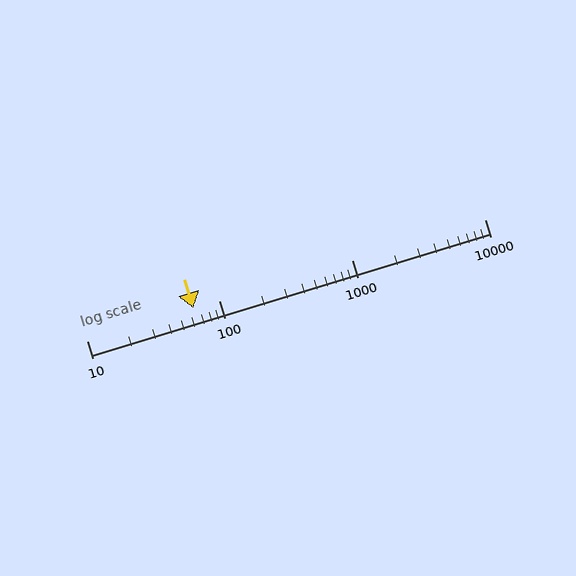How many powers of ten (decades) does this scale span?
The scale spans 3 decades, from 10 to 10000.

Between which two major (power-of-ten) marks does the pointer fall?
The pointer is between 10 and 100.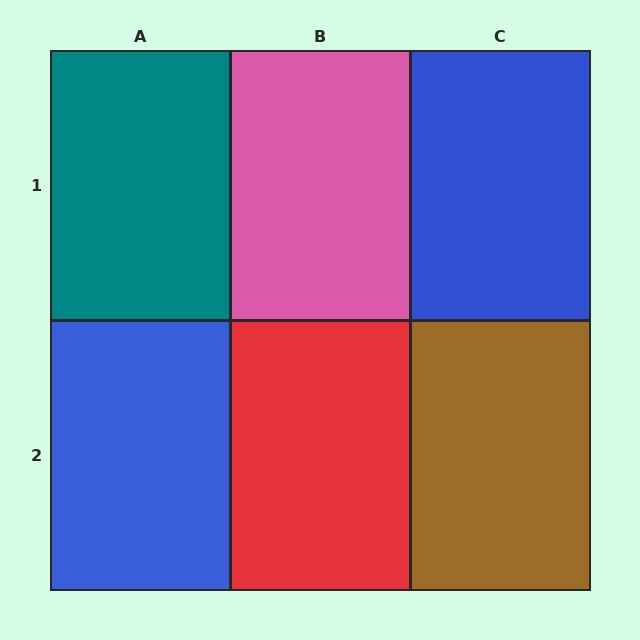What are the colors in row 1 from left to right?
Teal, pink, blue.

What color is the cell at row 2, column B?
Red.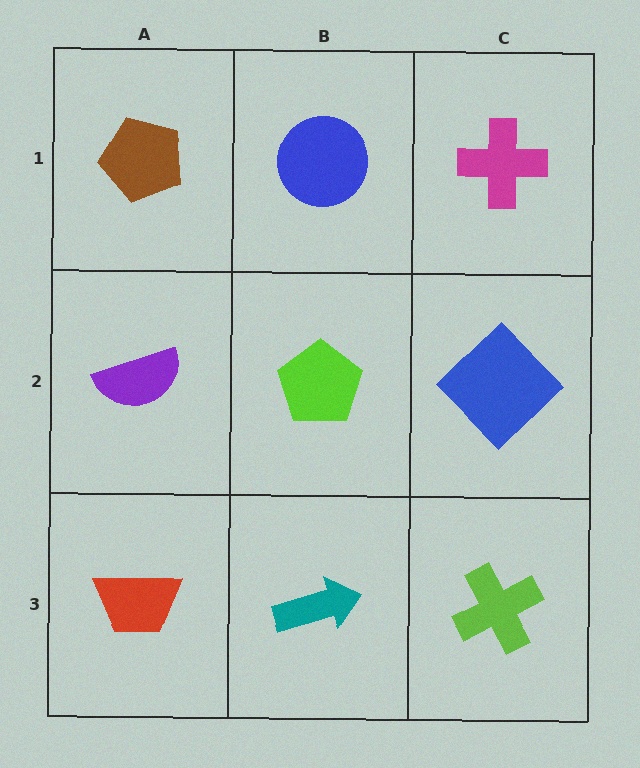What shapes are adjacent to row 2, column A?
A brown pentagon (row 1, column A), a red trapezoid (row 3, column A), a lime pentagon (row 2, column B).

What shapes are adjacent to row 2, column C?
A magenta cross (row 1, column C), a lime cross (row 3, column C), a lime pentagon (row 2, column B).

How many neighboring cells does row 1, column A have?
2.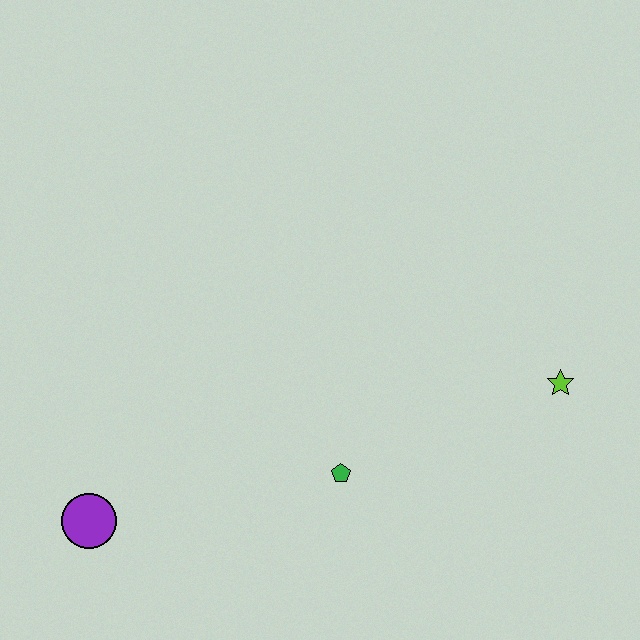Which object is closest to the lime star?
The green pentagon is closest to the lime star.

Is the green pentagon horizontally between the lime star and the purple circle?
Yes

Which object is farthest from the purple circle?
The lime star is farthest from the purple circle.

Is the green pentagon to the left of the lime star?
Yes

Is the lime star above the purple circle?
Yes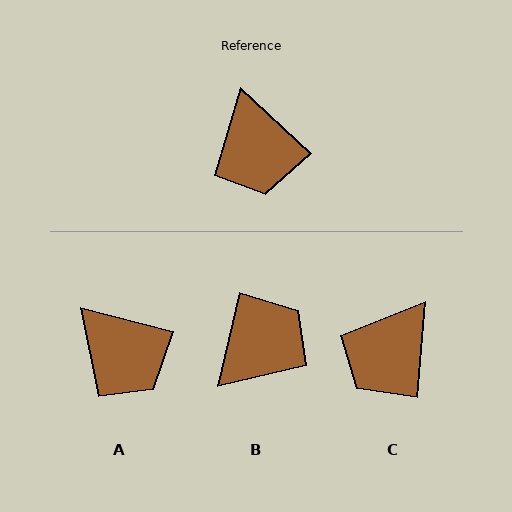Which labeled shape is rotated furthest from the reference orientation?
B, about 120 degrees away.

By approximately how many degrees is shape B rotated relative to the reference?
Approximately 120 degrees counter-clockwise.